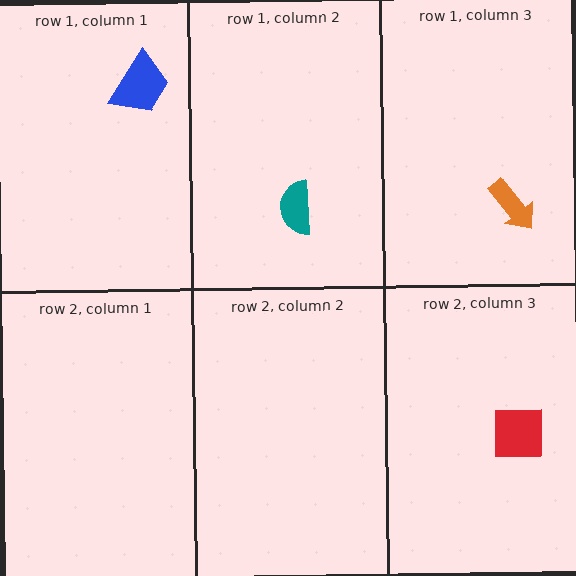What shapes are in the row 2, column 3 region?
The red square.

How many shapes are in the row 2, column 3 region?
1.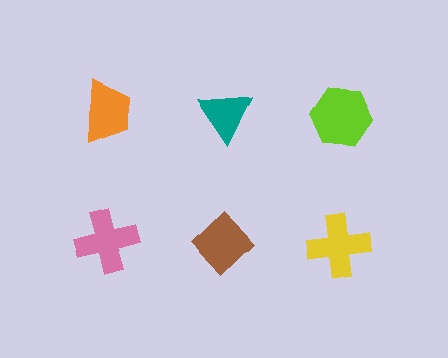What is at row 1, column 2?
A teal triangle.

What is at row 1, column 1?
An orange trapezoid.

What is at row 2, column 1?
A pink cross.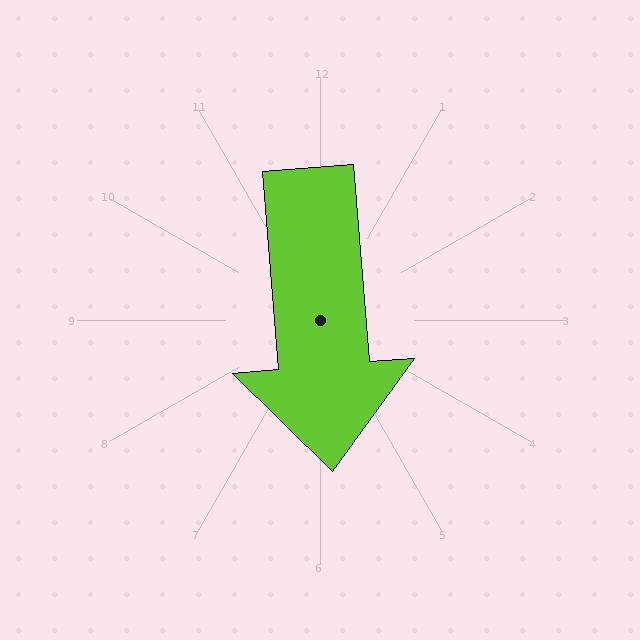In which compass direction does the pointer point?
South.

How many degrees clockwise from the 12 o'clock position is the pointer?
Approximately 175 degrees.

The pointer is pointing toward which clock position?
Roughly 6 o'clock.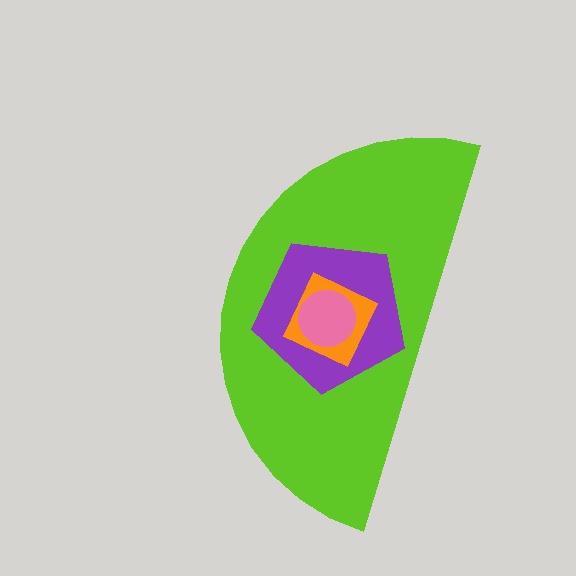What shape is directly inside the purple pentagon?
The orange diamond.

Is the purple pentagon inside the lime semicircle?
Yes.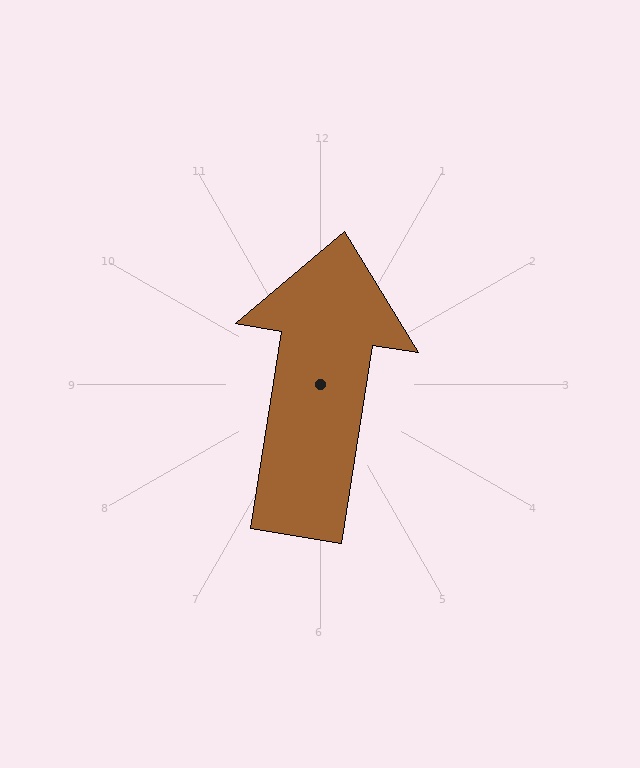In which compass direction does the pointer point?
North.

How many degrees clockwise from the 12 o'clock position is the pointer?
Approximately 9 degrees.